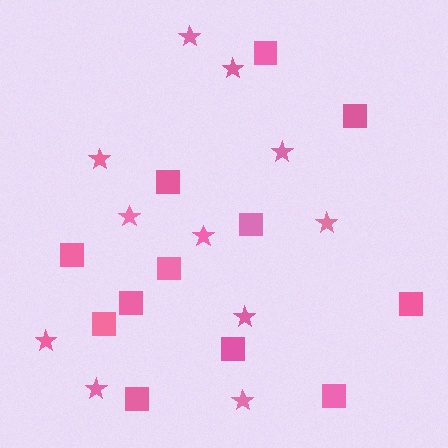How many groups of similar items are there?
There are 2 groups: one group of squares (12) and one group of stars (11).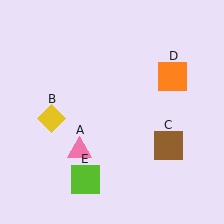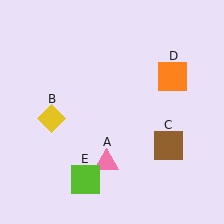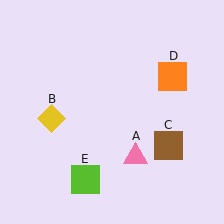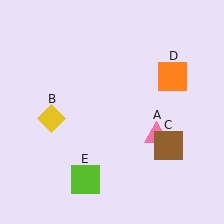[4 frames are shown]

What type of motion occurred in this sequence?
The pink triangle (object A) rotated counterclockwise around the center of the scene.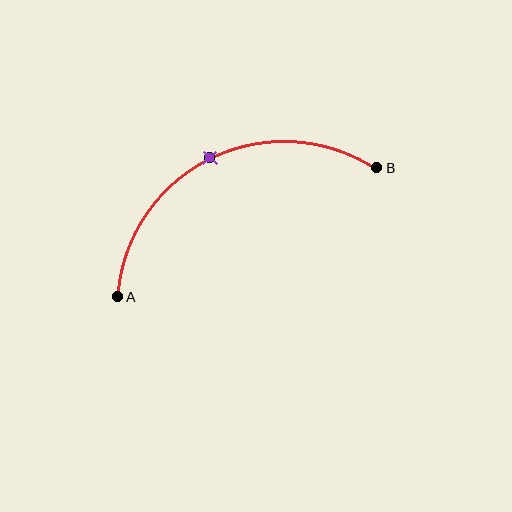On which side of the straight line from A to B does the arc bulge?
The arc bulges above the straight line connecting A and B.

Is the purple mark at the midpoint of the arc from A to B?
Yes. The purple mark lies on the arc at equal arc-length from both A and B — it is the arc midpoint.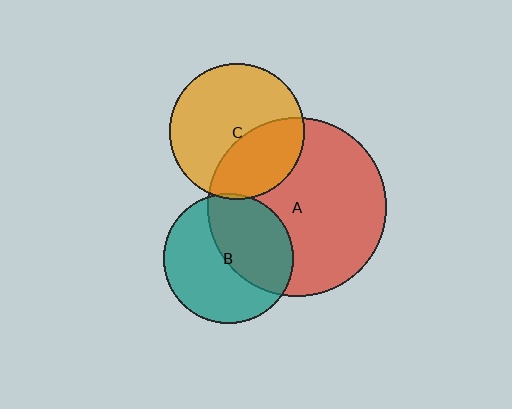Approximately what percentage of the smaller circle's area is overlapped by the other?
Approximately 35%.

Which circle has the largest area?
Circle A (red).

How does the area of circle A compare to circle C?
Approximately 1.7 times.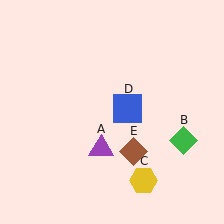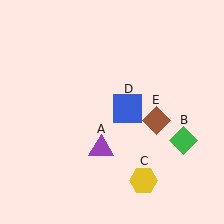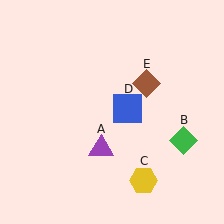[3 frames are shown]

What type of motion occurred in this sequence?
The brown diamond (object E) rotated counterclockwise around the center of the scene.